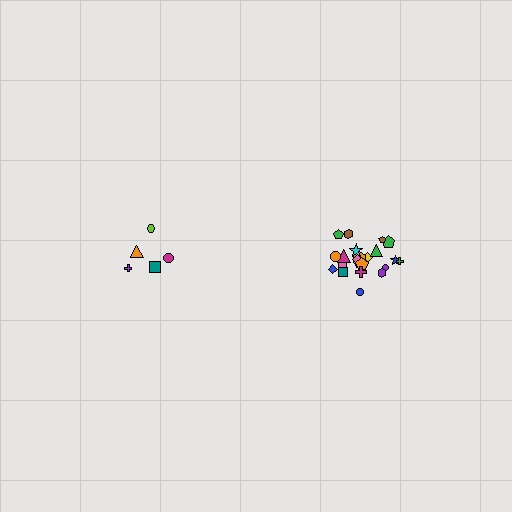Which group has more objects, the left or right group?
The right group.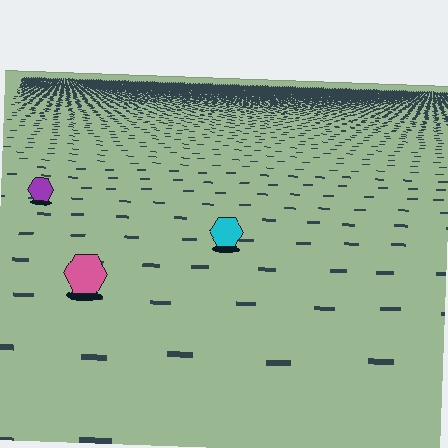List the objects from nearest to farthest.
From nearest to farthest: the pink hexagon, the cyan hexagon, the purple hexagon.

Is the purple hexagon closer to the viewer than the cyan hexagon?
No. The cyan hexagon is closer — you can tell from the texture gradient: the ground texture is coarser near it.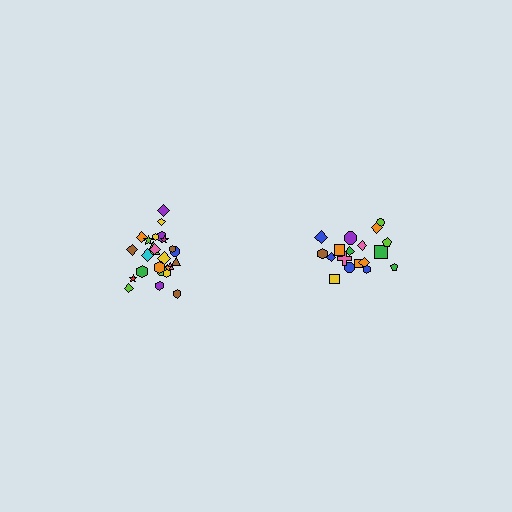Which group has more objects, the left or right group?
The left group.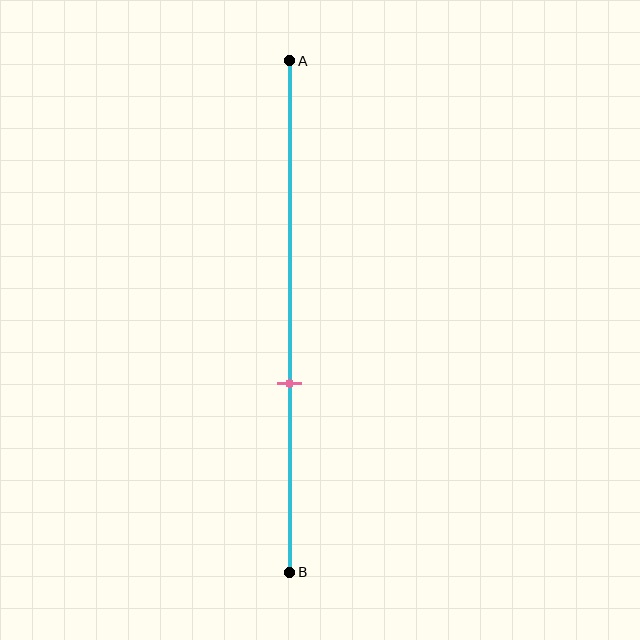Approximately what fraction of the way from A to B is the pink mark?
The pink mark is approximately 65% of the way from A to B.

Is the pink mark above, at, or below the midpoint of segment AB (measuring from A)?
The pink mark is below the midpoint of segment AB.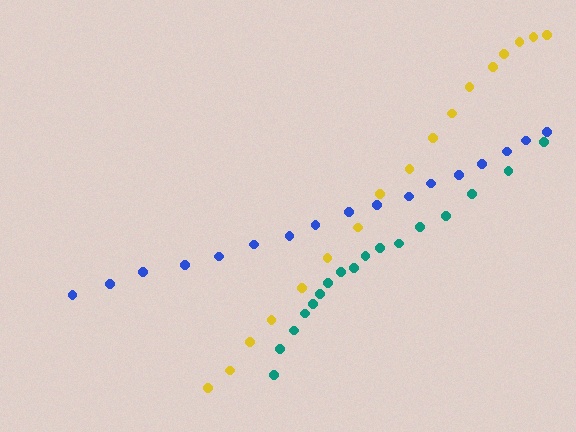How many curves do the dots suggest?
There are 3 distinct paths.